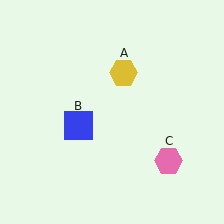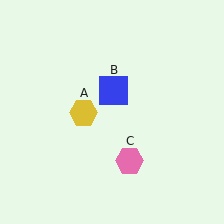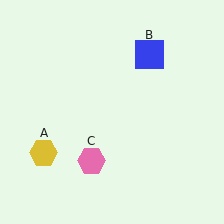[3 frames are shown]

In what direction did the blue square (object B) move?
The blue square (object B) moved up and to the right.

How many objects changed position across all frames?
3 objects changed position: yellow hexagon (object A), blue square (object B), pink hexagon (object C).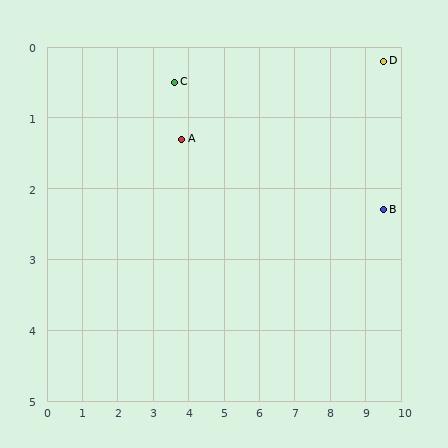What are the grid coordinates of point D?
Point D is at approximately (9.5, 0.2).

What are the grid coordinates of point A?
Point A is at approximately (3.8, 1.3).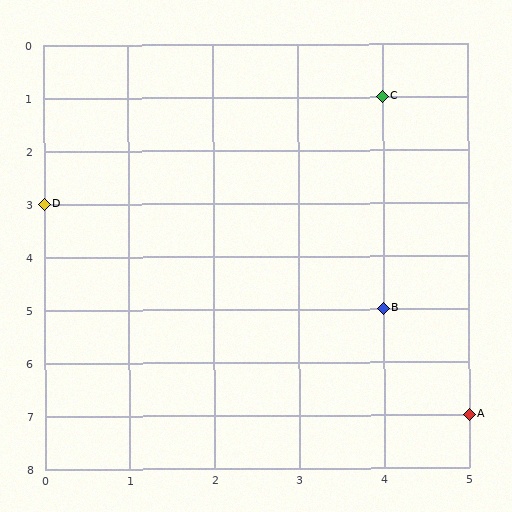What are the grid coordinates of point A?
Point A is at grid coordinates (5, 7).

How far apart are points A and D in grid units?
Points A and D are 5 columns and 4 rows apart (about 6.4 grid units diagonally).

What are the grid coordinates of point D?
Point D is at grid coordinates (0, 3).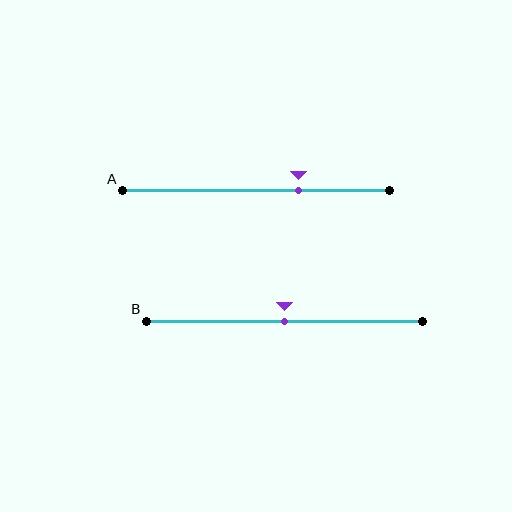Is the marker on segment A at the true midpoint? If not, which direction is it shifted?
No, the marker on segment A is shifted to the right by about 16% of the segment length.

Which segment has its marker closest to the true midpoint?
Segment B has its marker closest to the true midpoint.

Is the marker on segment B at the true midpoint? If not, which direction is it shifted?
Yes, the marker on segment B is at the true midpoint.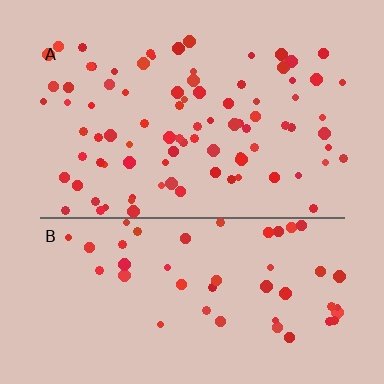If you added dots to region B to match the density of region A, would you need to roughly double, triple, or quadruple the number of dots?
Approximately double.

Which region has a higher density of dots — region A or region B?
A (the top).